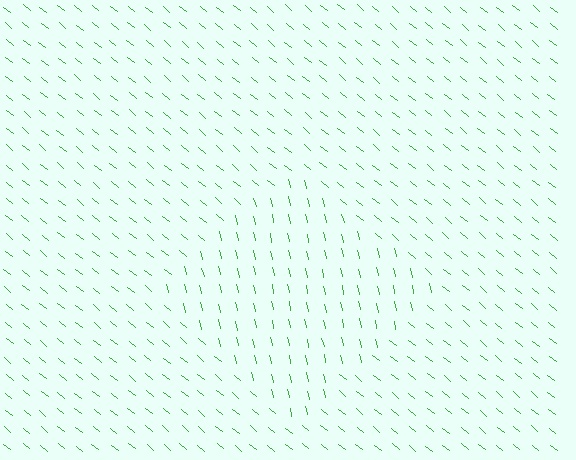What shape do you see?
I see a diamond.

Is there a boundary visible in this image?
Yes, there is a texture boundary formed by a change in line orientation.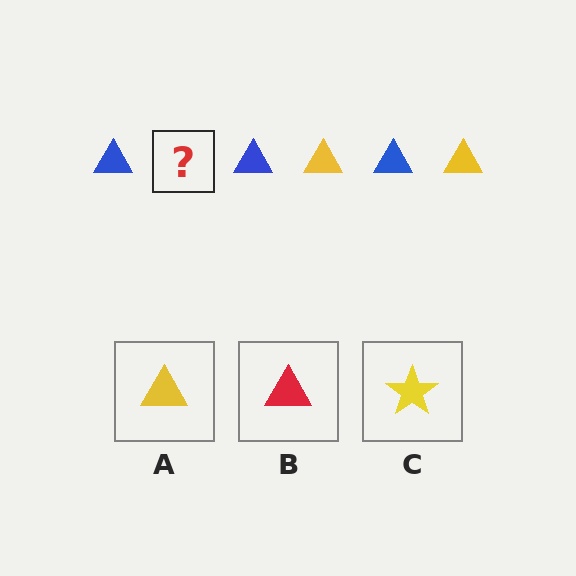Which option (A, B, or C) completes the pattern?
A.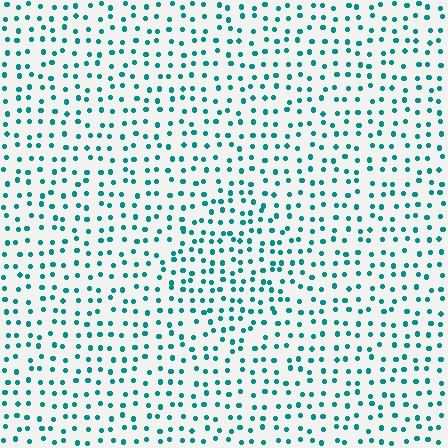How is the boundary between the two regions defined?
The boundary is defined by a change in element density (approximately 1.4x ratio). All elements are the same color, size, and shape.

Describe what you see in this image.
The image contains small teal elements arranged at two different densities. A diamond-shaped region is visible where the elements are more densely packed than the surrounding area.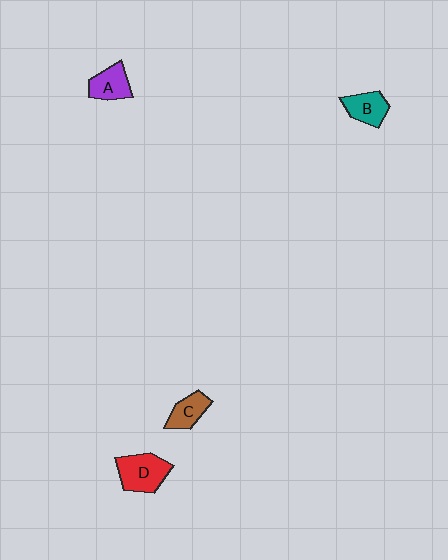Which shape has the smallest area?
Shape C (brown).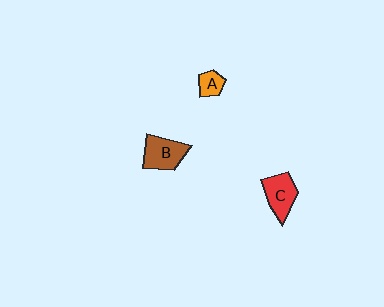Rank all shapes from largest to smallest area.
From largest to smallest: B (brown), C (red), A (orange).